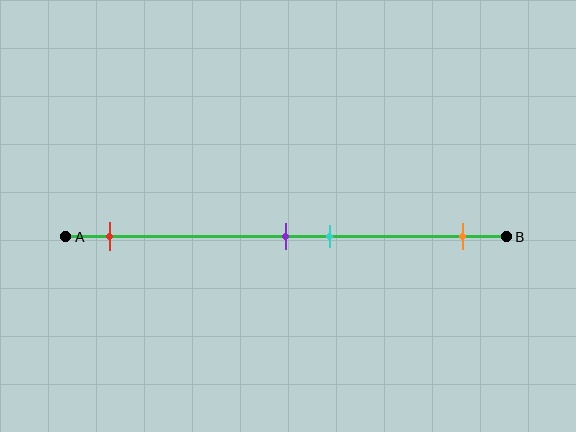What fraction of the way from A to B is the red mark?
The red mark is approximately 10% (0.1) of the way from A to B.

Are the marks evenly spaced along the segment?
No, the marks are not evenly spaced.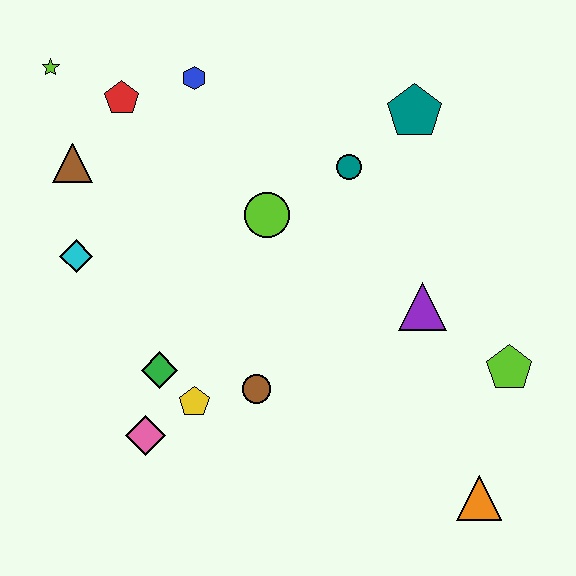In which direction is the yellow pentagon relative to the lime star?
The yellow pentagon is below the lime star.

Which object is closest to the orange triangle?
The lime pentagon is closest to the orange triangle.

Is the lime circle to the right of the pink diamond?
Yes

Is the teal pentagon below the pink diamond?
No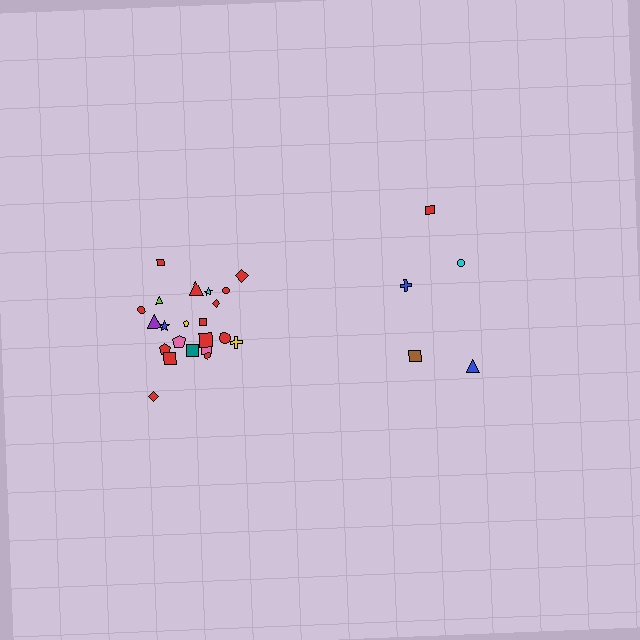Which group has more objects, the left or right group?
The left group.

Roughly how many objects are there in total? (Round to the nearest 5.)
Roughly 25 objects in total.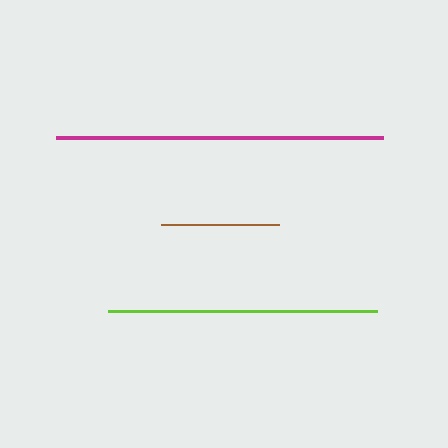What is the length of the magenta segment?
The magenta segment is approximately 327 pixels long.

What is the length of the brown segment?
The brown segment is approximately 117 pixels long.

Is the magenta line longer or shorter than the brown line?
The magenta line is longer than the brown line.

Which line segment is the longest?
The magenta line is the longest at approximately 327 pixels.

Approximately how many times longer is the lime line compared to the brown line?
The lime line is approximately 2.3 times the length of the brown line.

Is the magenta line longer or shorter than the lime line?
The magenta line is longer than the lime line.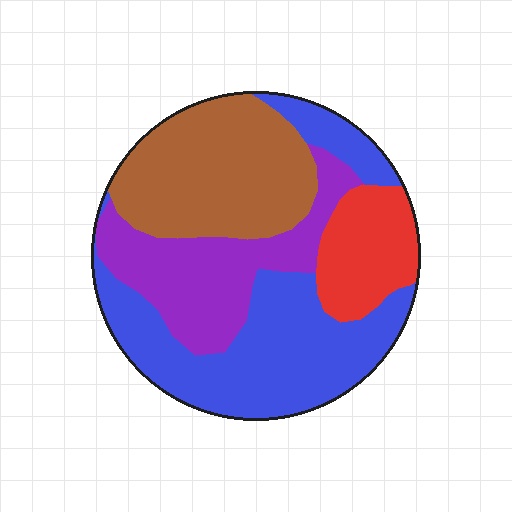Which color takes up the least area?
Red, at roughly 15%.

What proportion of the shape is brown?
Brown takes up between a quarter and a half of the shape.